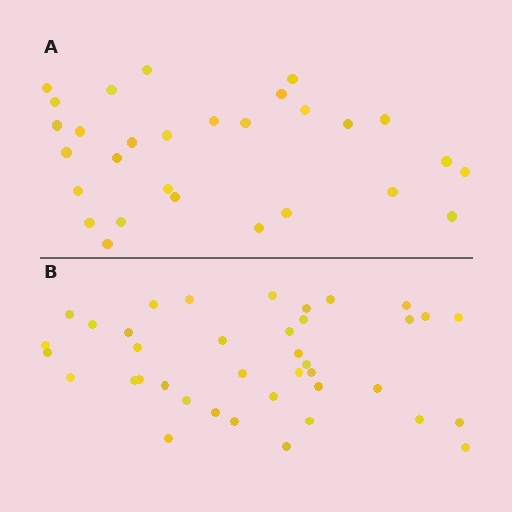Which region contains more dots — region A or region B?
Region B (the bottom region) has more dots.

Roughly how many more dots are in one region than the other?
Region B has roughly 10 or so more dots than region A.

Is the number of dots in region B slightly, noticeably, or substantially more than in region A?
Region B has noticeably more, but not dramatically so. The ratio is roughly 1.3 to 1.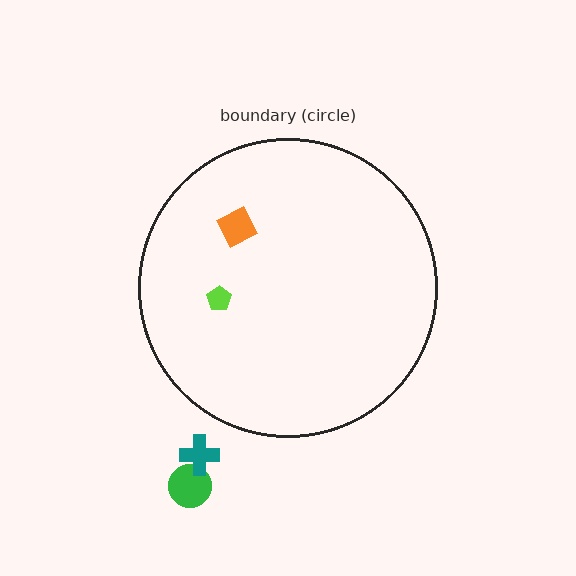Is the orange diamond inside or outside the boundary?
Inside.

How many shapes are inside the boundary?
2 inside, 2 outside.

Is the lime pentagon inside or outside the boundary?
Inside.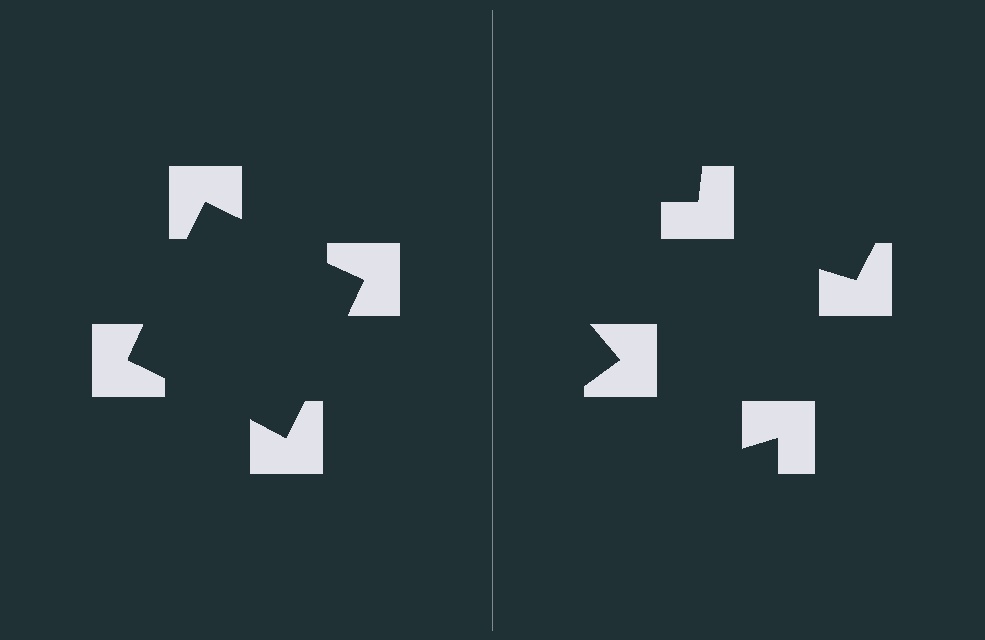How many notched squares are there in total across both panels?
8 — 4 on each side.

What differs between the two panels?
The notched squares are positioned identically on both sides; only the wedge orientations differ. On the left they align to a square; on the right they are misaligned.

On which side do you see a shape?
An illusory square appears on the left side. On the right side the wedge cuts are rotated, so no coherent shape forms.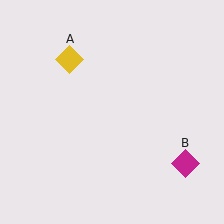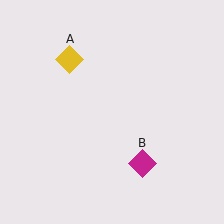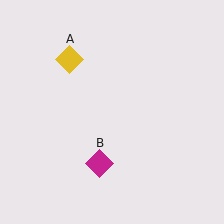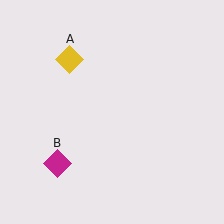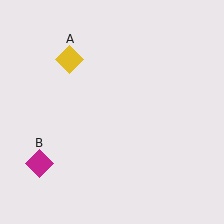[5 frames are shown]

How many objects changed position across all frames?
1 object changed position: magenta diamond (object B).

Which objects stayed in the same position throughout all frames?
Yellow diamond (object A) remained stationary.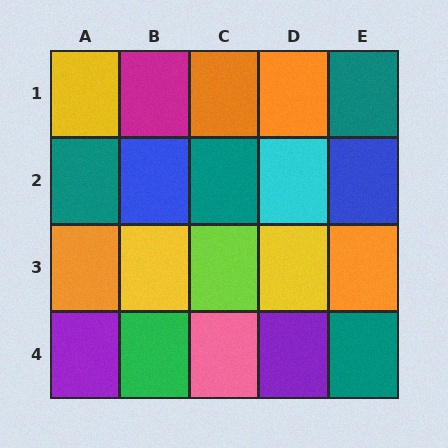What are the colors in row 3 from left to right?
Orange, yellow, lime, yellow, orange.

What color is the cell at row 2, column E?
Blue.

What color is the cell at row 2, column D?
Cyan.